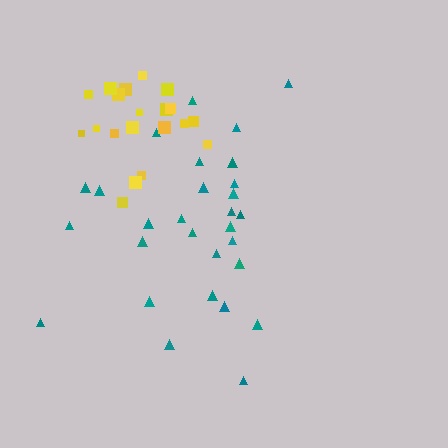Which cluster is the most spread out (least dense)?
Teal.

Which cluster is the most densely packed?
Yellow.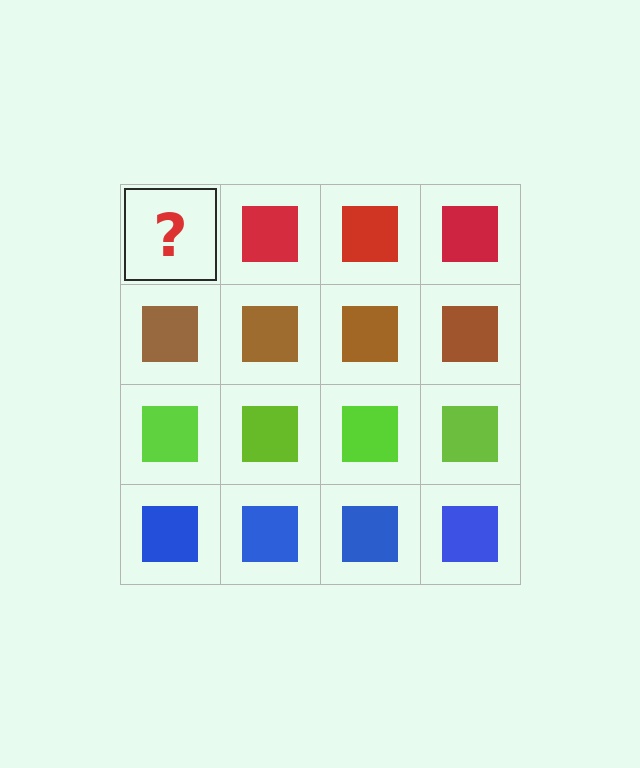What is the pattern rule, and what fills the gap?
The rule is that each row has a consistent color. The gap should be filled with a red square.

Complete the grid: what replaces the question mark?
The question mark should be replaced with a red square.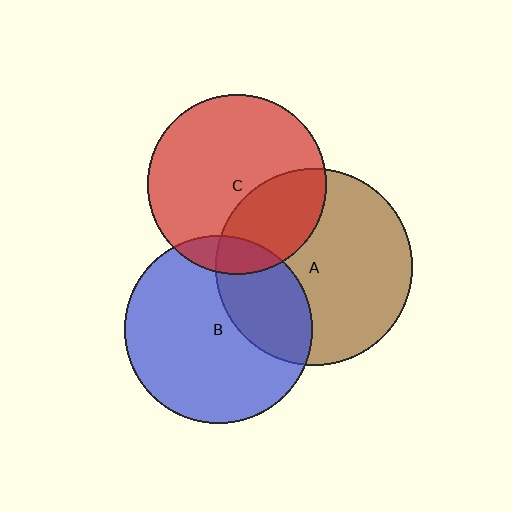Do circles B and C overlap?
Yes.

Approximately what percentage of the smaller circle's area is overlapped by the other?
Approximately 10%.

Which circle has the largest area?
Circle A (brown).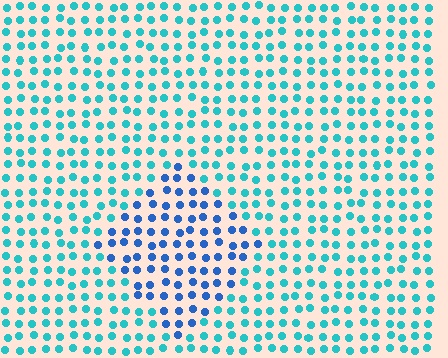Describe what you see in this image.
The image is filled with small cyan elements in a uniform arrangement. A diamond-shaped region is visible where the elements are tinted to a slightly different hue, forming a subtle color boundary.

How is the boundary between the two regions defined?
The boundary is defined purely by a slight shift in hue (about 37 degrees). Spacing, size, and orientation are identical on both sides.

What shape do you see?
I see a diamond.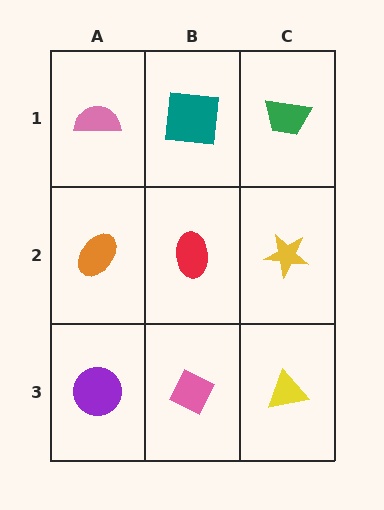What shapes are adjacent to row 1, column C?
A yellow star (row 2, column C), a teal square (row 1, column B).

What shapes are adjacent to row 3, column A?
An orange ellipse (row 2, column A), a pink diamond (row 3, column B).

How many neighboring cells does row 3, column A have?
2.